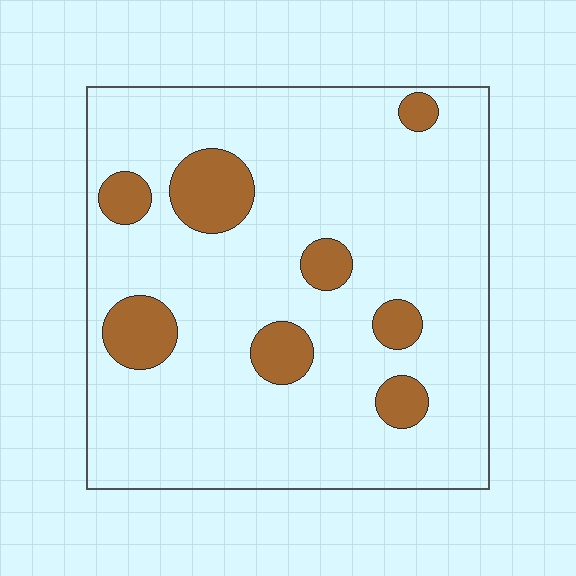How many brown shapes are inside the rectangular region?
8.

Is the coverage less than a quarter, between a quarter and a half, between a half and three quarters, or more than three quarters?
Less than a quarter.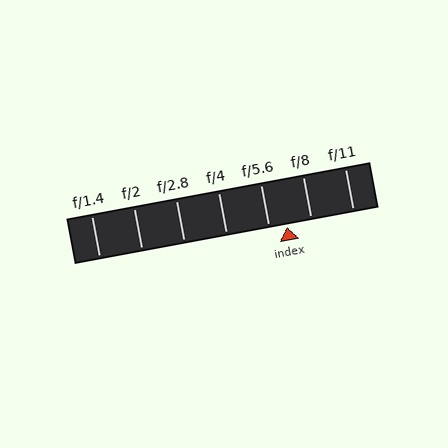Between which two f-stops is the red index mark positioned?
The index mark is between f/5.6 and f/8.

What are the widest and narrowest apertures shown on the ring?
The widest aperture shown is f/1.4 and the narrowest is f/11.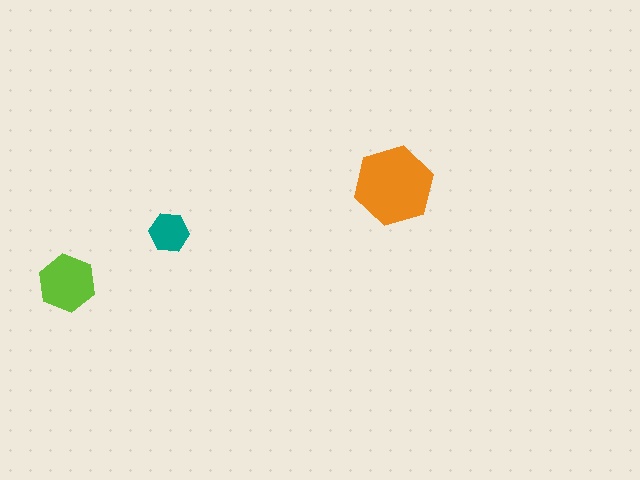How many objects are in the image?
There are 3 objects in the image.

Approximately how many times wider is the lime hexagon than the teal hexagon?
About 1.5 times wider.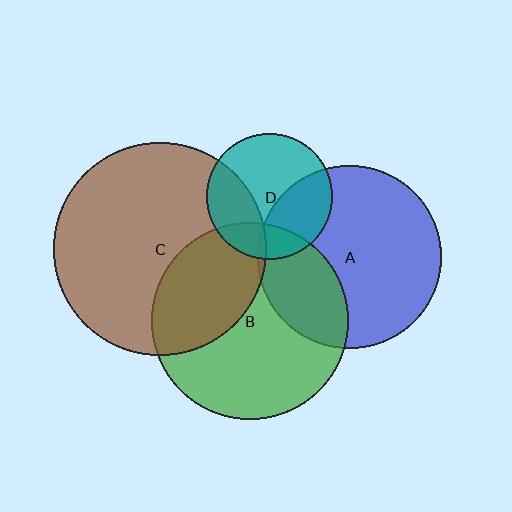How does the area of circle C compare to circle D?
Approximately 2.9 times.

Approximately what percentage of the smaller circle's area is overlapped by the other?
Approximately 30%.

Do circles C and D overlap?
Yes.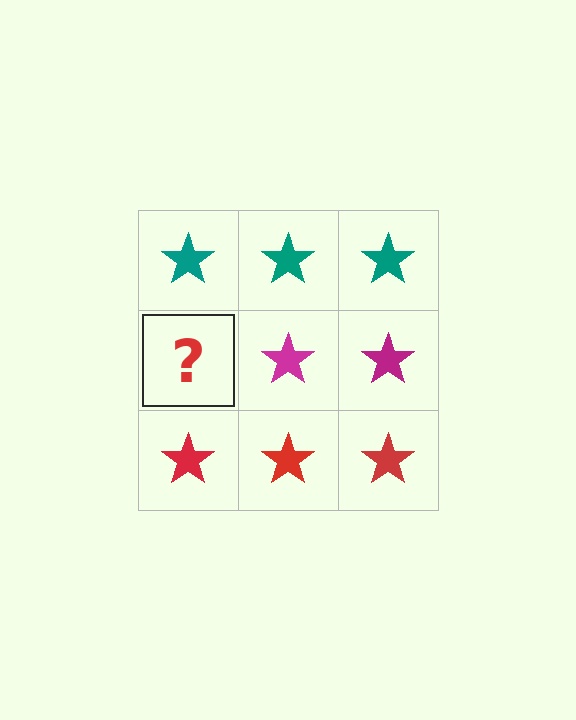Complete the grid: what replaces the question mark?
The question mark should be replaced with a magenta star.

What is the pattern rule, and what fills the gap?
The rule is that each row has a consistent color. The gap should be filled with a magenta star.